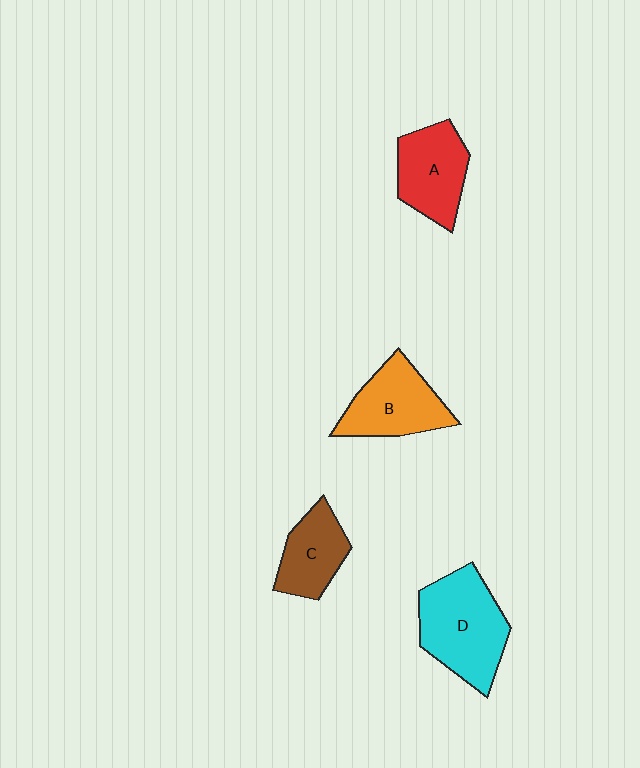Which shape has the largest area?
Shape D (cyan).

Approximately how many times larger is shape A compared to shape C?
Approximately 1.2 times.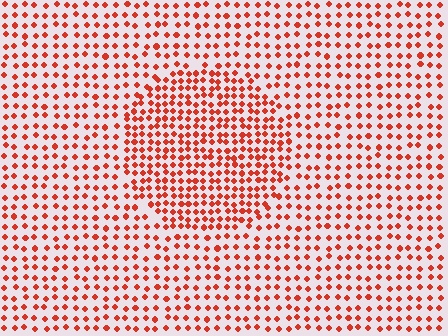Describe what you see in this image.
The image contains small red elements arranged at two different densities. A circle-shaped region is visible where the elements are more densely packed than the surrounding area.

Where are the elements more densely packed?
The elements are more densely packed inside the circle boundary.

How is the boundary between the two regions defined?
The boundary is defined by a change in element density (approximately 1.7x ratio). All elements are the same color, size, and shape.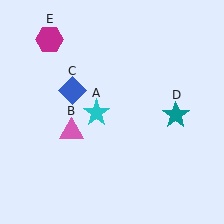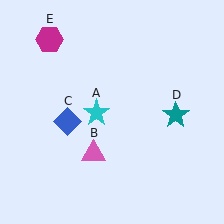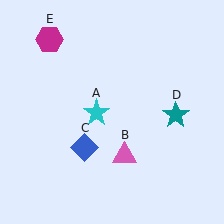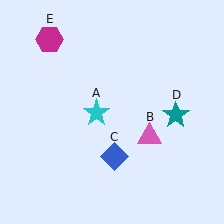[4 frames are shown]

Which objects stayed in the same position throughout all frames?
Cyan star (object A) and teal star (object D) and magenta hexagon (object E) remained stationary.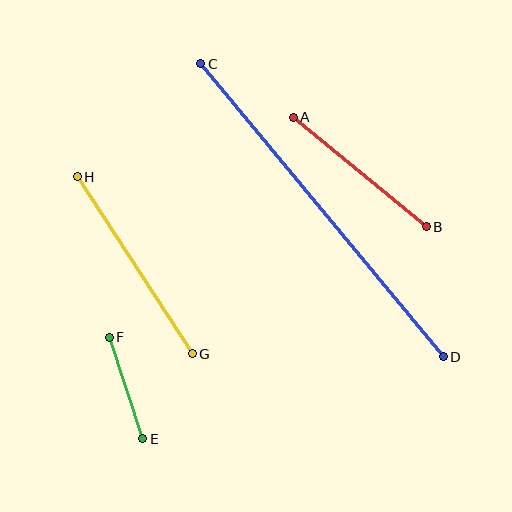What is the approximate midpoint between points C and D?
The midpoint is at approximately (322, 210) pixels.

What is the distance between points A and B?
The distance is approximately 172 pixels.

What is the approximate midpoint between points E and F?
The midpoint is at approximately (126, 388) pixels.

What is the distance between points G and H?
The distance is approximately 211 pixels.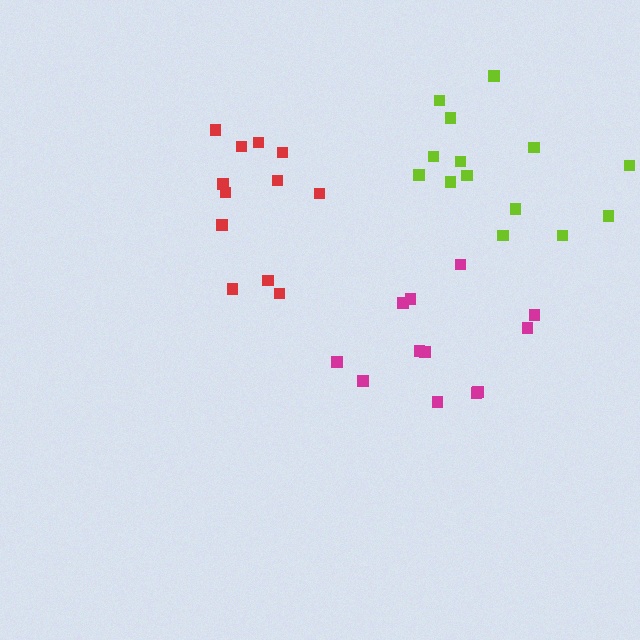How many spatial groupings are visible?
There are 3 spatial groupings.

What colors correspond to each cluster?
The clusters are colored: lime, magenta, red.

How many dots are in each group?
Group 1: 14 dots, Group 2: 12 dots, Group 3: 12 dots (38 total).